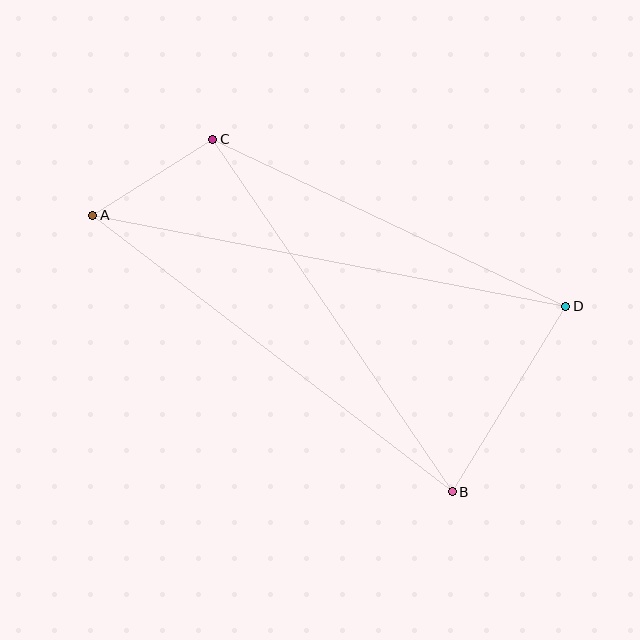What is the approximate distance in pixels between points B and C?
The distance between B and C is approximately 426 pixels.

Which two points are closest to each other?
Points A and C are closest to each other.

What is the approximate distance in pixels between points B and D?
The distance between B and D is approximately 218 pixels.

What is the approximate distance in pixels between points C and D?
The distance between C and D is approximately 391 pixels.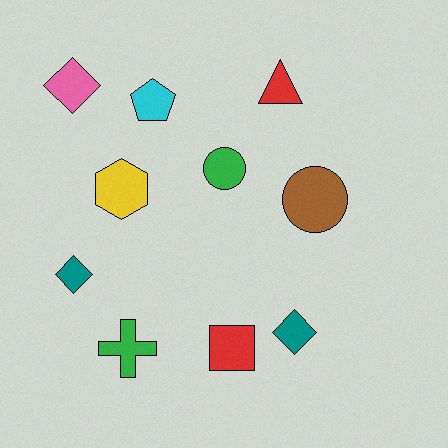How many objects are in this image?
There are 10 objects.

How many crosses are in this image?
There is 1 cross.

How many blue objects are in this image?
There are no blue objects.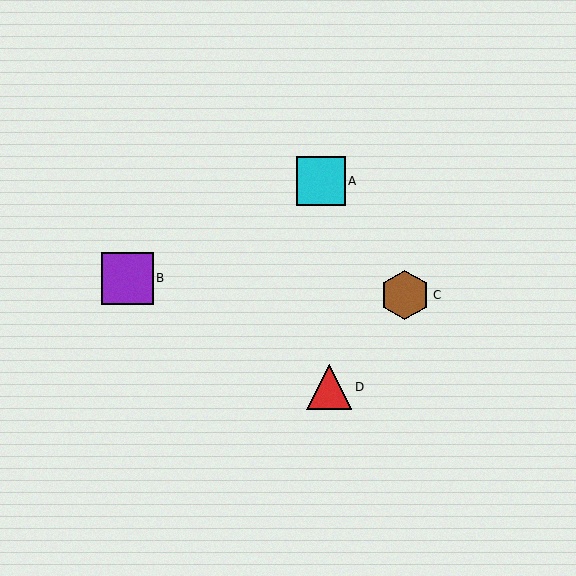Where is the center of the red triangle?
The center of the red triangle is at (329, 387).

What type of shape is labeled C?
Shape C is a brown hexagon.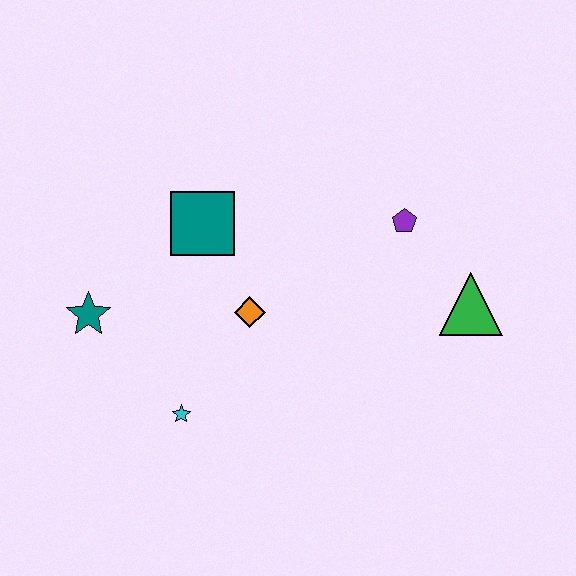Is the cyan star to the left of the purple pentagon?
Yes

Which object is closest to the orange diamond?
The teal square is closest to the orange diamond.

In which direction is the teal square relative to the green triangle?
The teal square is to the left of the green triangle.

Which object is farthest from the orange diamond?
The green triangle is farthest from the orange diamond.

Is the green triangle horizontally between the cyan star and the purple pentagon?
No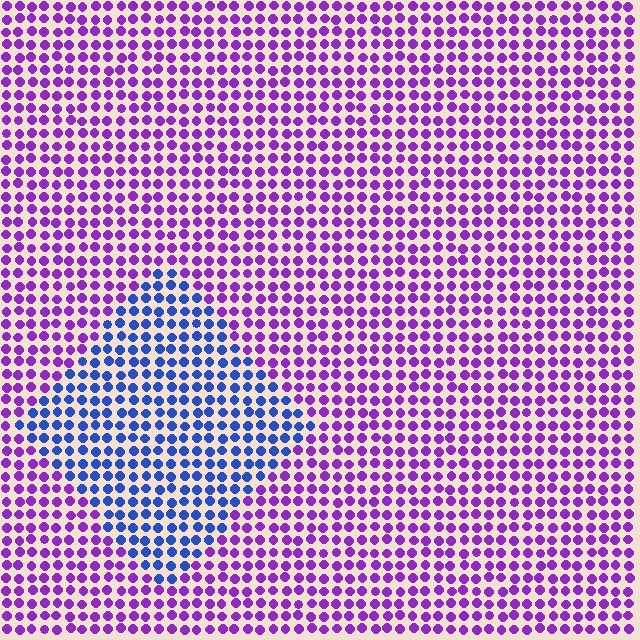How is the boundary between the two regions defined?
The boundary is defined purely by a slight shift in hue (about 55 degrees). Spacing, size, and orientation are identical on both sides.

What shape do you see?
I see a diamond.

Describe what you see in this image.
The image is filled with small purple elements in a uniform arrangement. A diamond-shaped region is visible where the elements are tinted to a slightly different hue, forming a subtle color boundary.